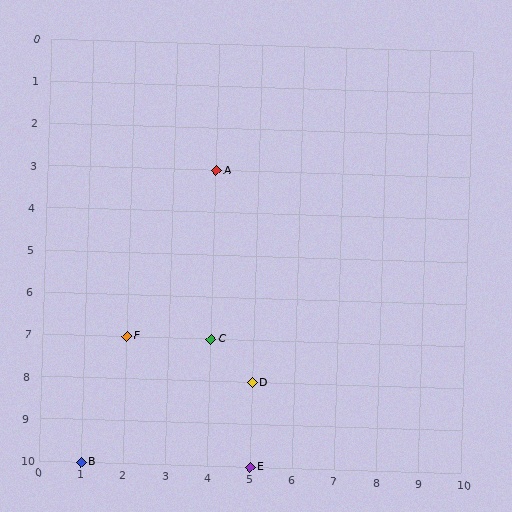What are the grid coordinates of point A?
Point A is at grid coordinates (4, 3).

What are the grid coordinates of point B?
Point B is at grid coordinates (1, 10).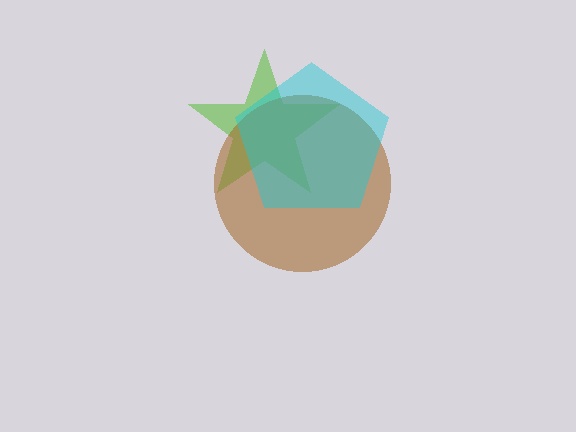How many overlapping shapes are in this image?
There are 3 overlapping shapes in the image.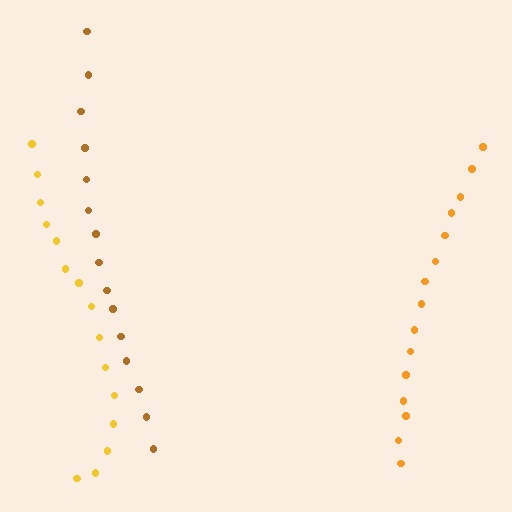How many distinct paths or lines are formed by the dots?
There are 3 distinct paths.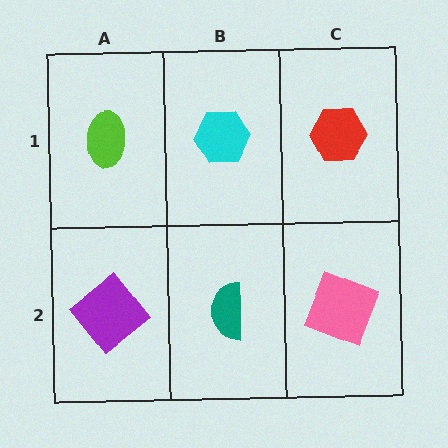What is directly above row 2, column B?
A cyan hexagon.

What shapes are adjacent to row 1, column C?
A pink square (row 2, column C), a cyan hexagon (row 1, column B).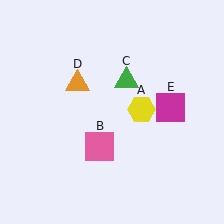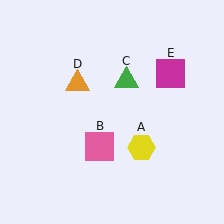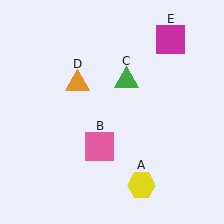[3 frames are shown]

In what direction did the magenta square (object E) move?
The magenta square (object E) moved up.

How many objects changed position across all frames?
2 objects changed position: yellow hexagon (object A), magenta square (object E).